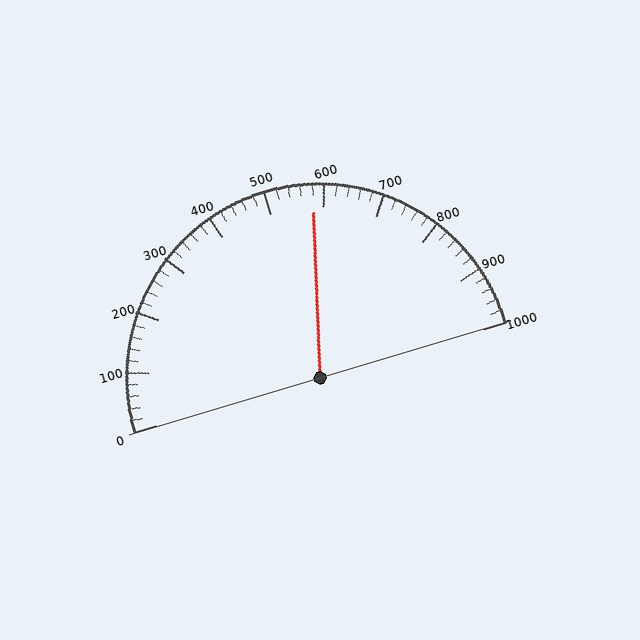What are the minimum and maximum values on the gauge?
The gauge ranges from 0 to 1000.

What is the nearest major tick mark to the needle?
The nearest major tick mark is 600.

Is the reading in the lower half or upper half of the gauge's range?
The reading is in the upper half of the range (0 to 1000).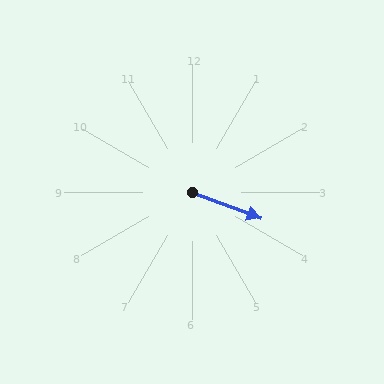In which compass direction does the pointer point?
East.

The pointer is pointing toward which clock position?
Roughly 4 o'clock.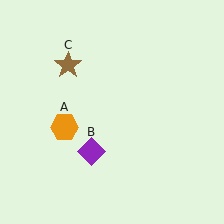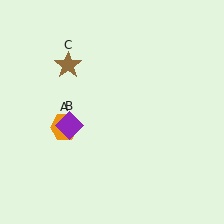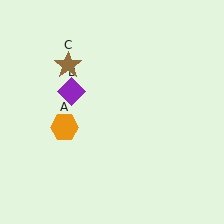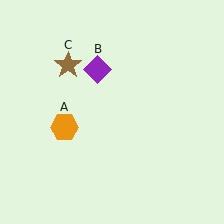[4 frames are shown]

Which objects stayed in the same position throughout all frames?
Orange hexagon (object A) and brown star (object C) remained stationary.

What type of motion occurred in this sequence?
The purple diamond (object B) rotated clockwise around the center of the scene.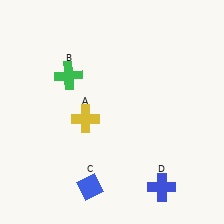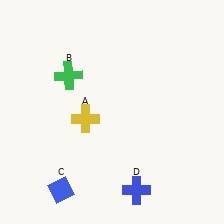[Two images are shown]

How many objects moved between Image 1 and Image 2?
2 objects moved between the two images.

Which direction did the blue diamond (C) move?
The blue diamond (C) moved left.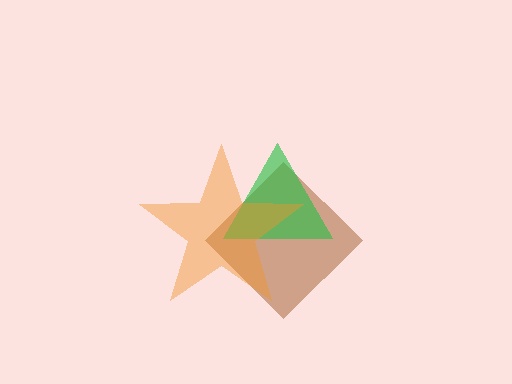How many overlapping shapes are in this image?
There are 3 overlapping shapes in the image.